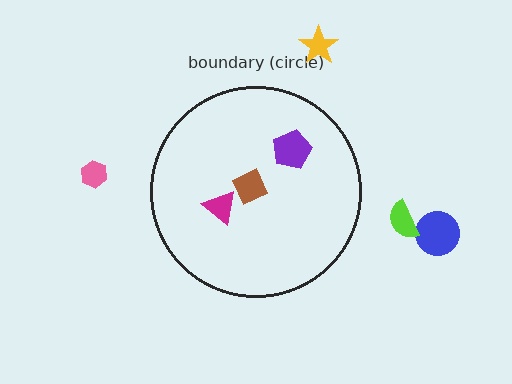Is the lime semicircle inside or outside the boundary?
Outside.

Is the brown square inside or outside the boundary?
Inside.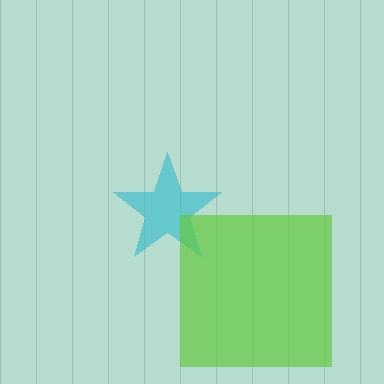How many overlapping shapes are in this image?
There are 2 overlapping shapes in the image.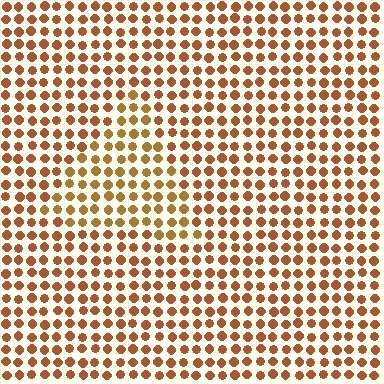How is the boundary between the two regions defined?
The boundary is defined purely by a slight shift in hue (about 20 degrees). Spacing, size, and orientation are identical on both sides.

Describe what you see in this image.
The image is filled with small brown elements in a uniform arrangement. A triangle-shaped region is visible where the elements are tinted to a slightly different hue, forming a subtle color boundary.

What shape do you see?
I see a triangle.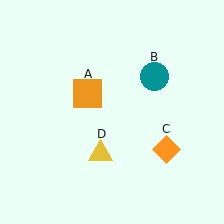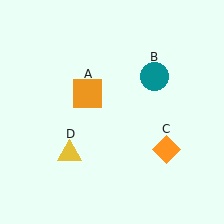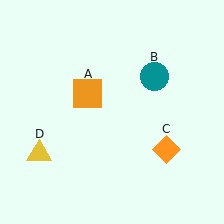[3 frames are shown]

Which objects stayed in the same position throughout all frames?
Orange square (object A) and teal circle (object B) and orange diamond (object C) remained stationary.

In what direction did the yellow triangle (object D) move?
The yellow triangle (object D) moved left.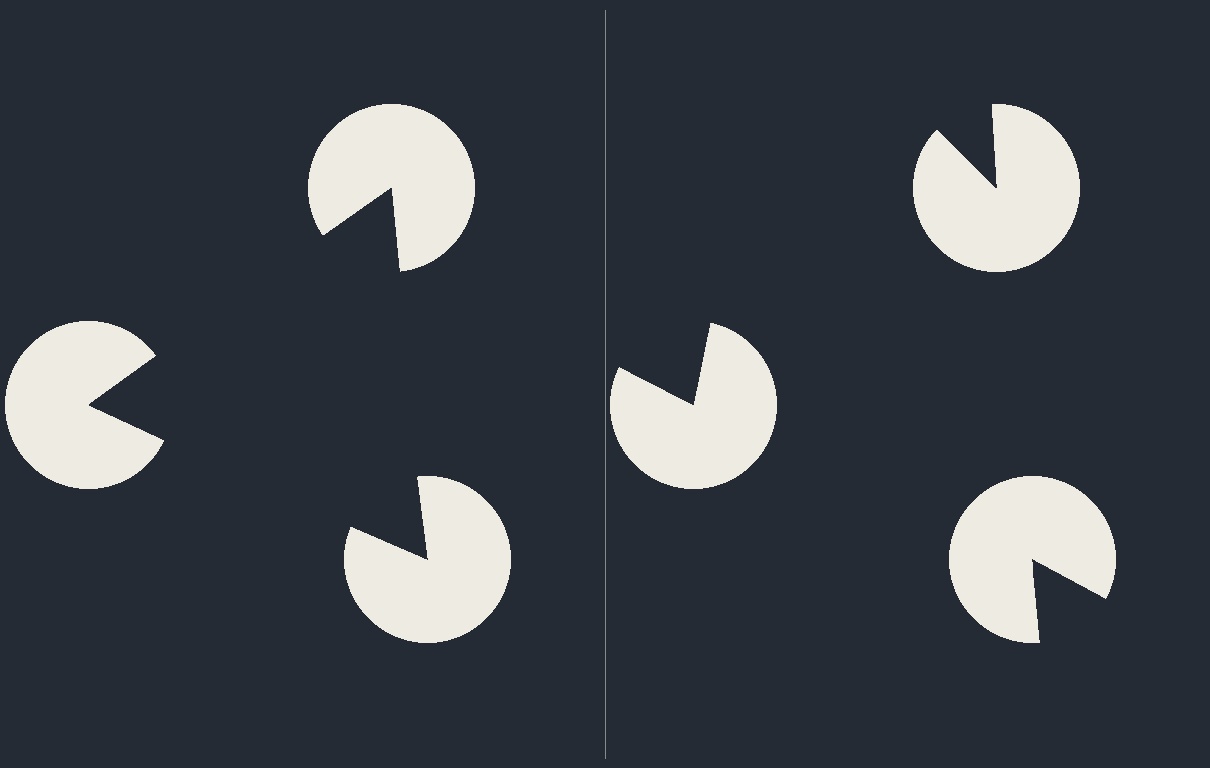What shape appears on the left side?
An illusory triangle.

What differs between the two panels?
The pac-man discs are positioned identically on both sides; only the wedge orientations differ. On the left they align to a triangle; on the right they are misaligned.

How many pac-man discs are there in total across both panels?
6 — 3 on each side.